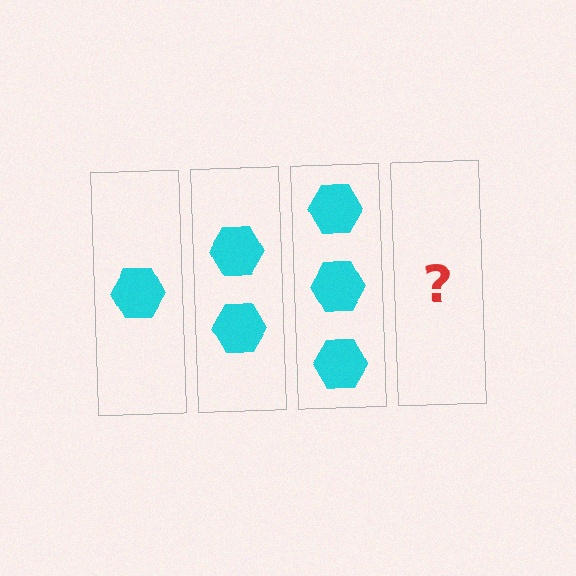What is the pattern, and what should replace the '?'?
The pattern is that each step adds one more hexagon. The '?' should be 4 hexagons.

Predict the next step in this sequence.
The next step is 4 hexagons.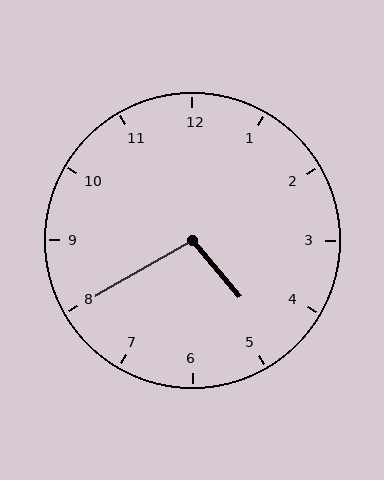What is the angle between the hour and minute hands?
Approximately 100 degrees.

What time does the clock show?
4:40.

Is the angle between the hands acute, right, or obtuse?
It is obtuse.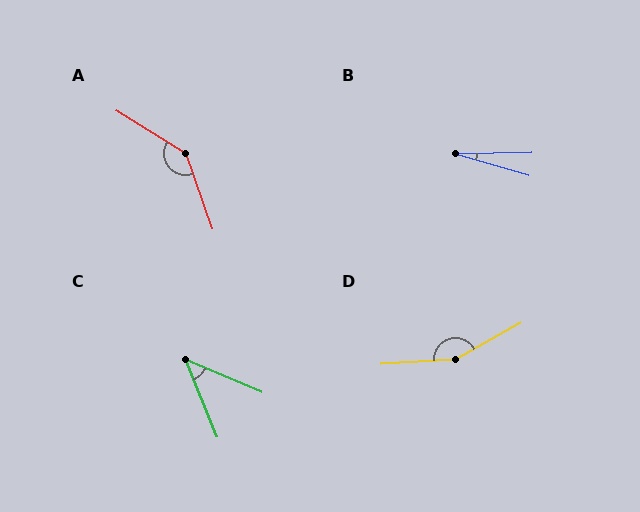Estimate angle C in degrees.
Approximately 45 degrees.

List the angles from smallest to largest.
B (17°), C (45°), A (141°), D (154°).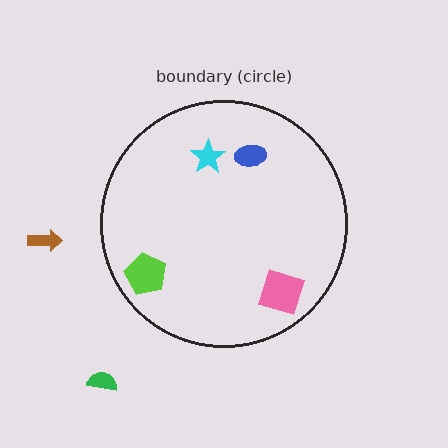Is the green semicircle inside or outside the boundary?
Outside.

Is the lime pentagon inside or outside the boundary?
Inside.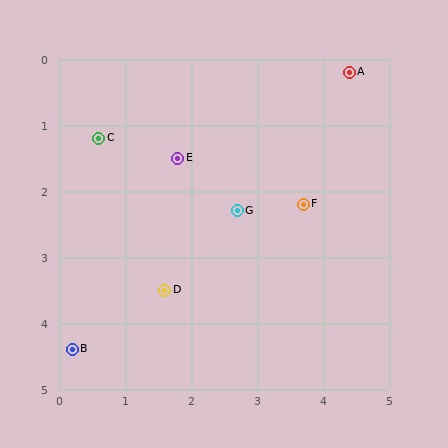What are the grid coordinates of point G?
Point G is at approximately (2.7, 2.3).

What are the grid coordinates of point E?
Point E is at approximately (1.8, 1.5).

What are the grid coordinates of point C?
Point C is at approximately (0.6, 1.2).